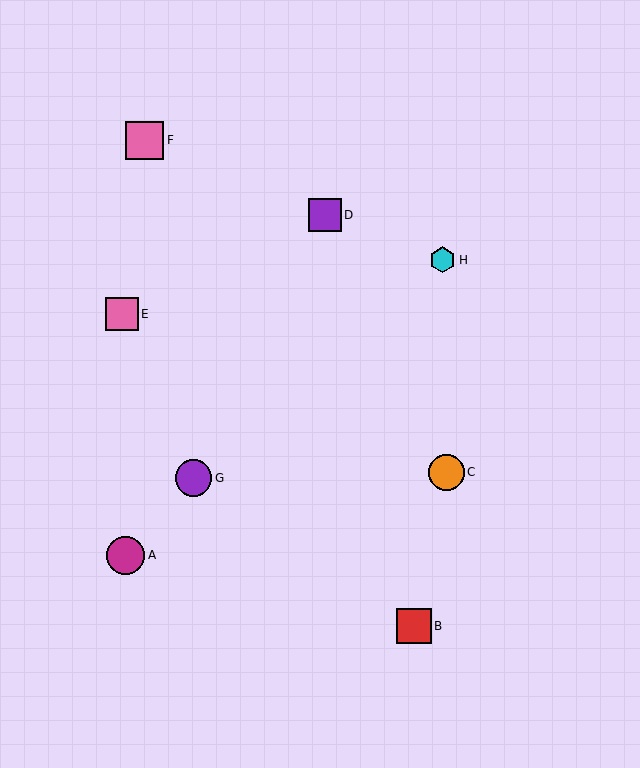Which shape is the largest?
The pink square (labeled F) is the largest.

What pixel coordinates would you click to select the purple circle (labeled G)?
Click at (193, 478) to select the purple circle G.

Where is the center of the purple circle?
The center of the purple circle is at (193, 478).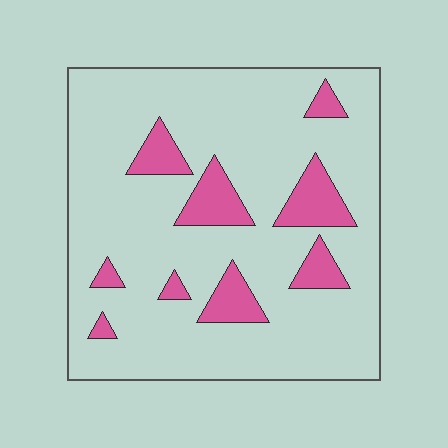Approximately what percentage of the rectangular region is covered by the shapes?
Approximately 15%.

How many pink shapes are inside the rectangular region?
9.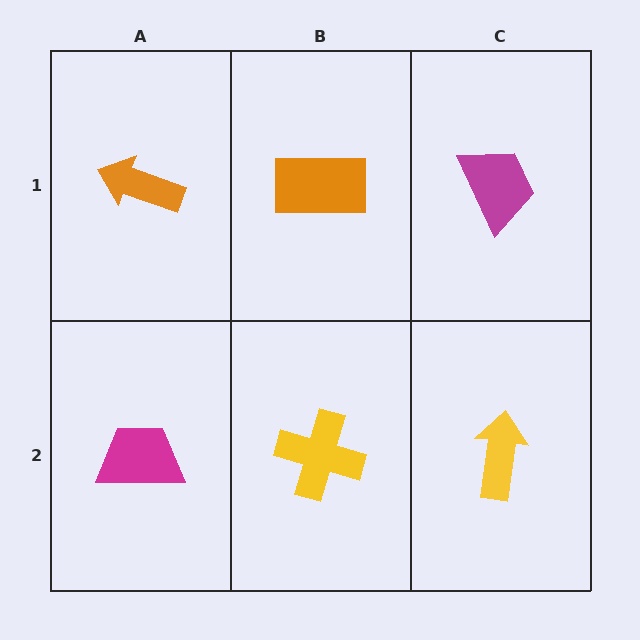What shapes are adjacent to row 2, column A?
An orange arrow (row 1, column A), a yellow cross (row 2, column B).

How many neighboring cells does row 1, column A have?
2.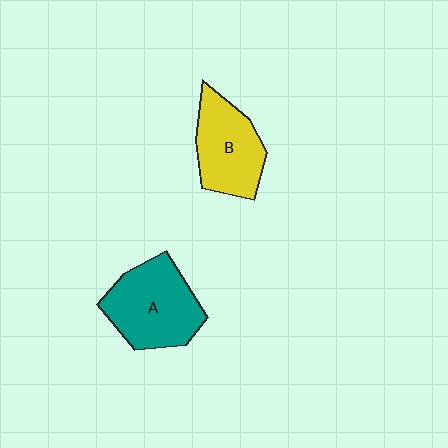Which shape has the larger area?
Shape A (teal).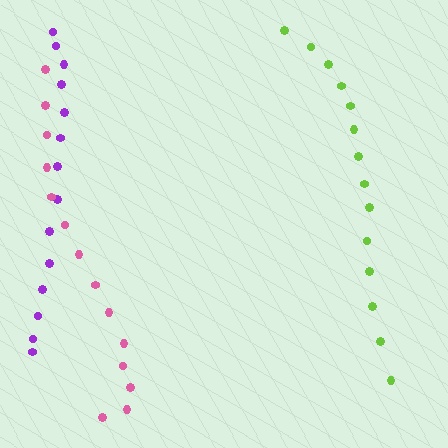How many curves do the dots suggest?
There are 3 distinct paths.